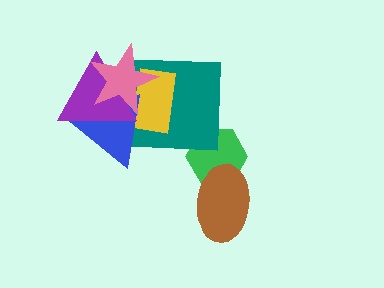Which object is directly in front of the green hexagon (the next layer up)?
The teal square is directly in front of the green hexagon.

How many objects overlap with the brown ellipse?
1 object overlaps with the brown ellipse.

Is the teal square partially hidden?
Yes, it is partially covered by another shape.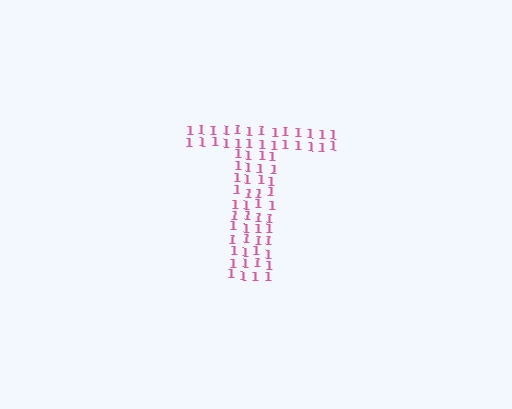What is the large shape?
The large shape is the letter T.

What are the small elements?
The small elements are digit 1's.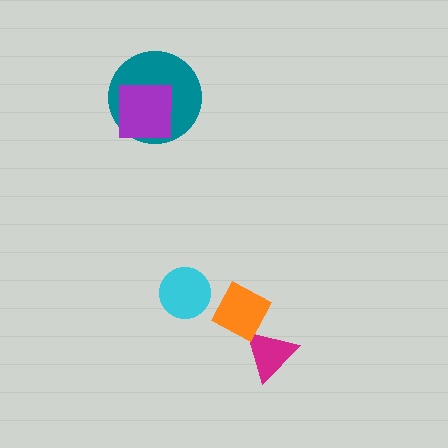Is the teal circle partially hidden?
Yes, it is partially covered by another shape.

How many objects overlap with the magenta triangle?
1 object overlaps with the magenta triangle.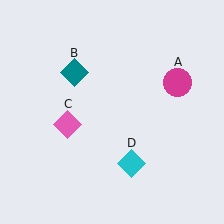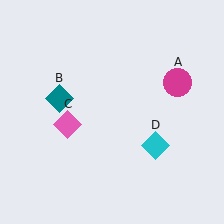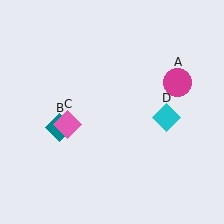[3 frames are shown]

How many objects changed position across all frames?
2 objects changed position: teal diamond (object B), cyan diamond (object D).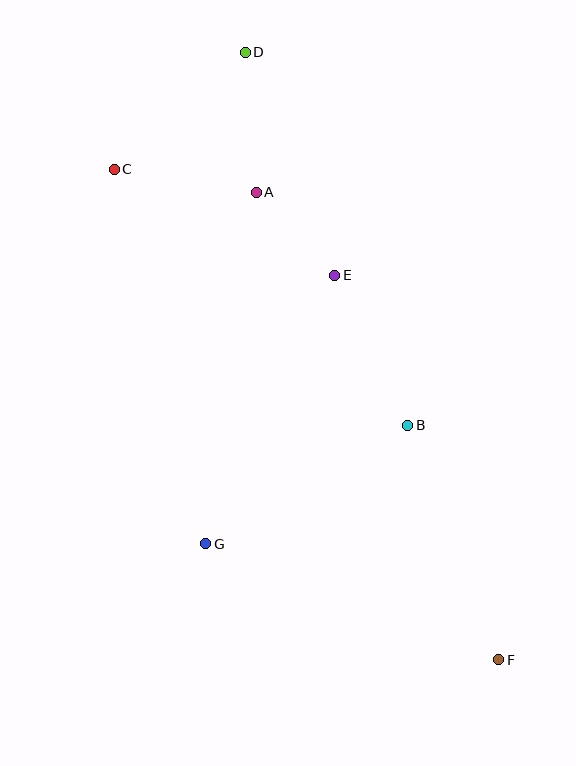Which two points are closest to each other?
Points A and E are closest to each other.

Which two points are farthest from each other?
Points D and F are farthest from each other.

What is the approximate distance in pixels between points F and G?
The distance between F and G is approximately 315 pixels.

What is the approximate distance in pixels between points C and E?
The distance between C and E is approximately 244 pixels.